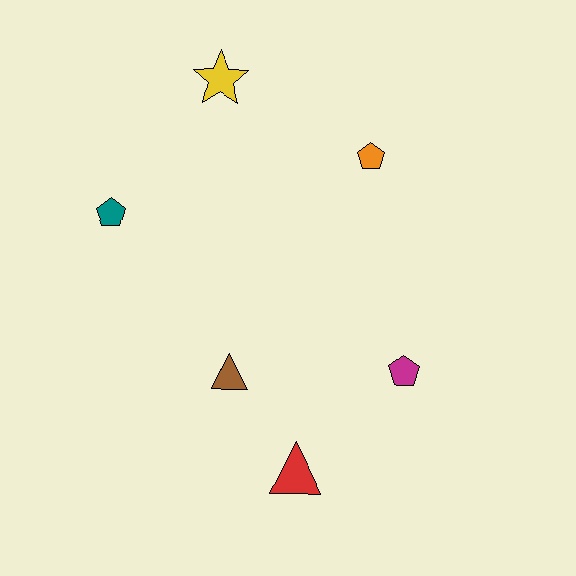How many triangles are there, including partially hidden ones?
There are 2 triangles.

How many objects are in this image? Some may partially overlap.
There are 6 objects.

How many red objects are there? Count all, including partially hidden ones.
There is 1 red object.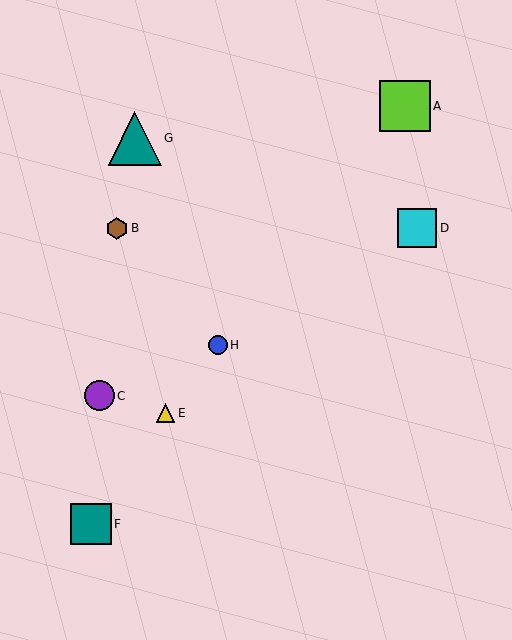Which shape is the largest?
The teal triangle (labeled G) is the largest.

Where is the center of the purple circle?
The center of the purple circle is at (99, 396).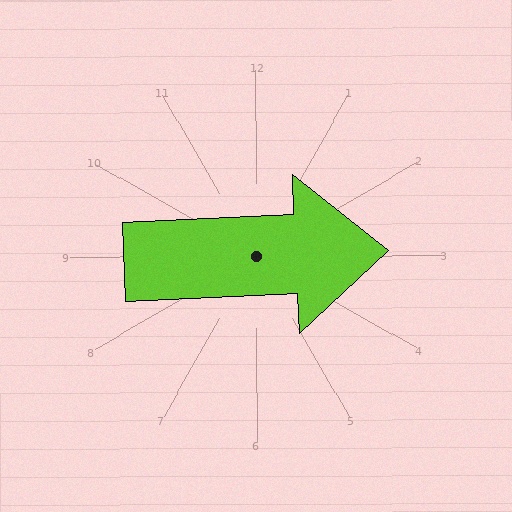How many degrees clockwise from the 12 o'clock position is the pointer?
Approximately 87 degrees.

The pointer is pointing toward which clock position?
Roughly 3 o'clock.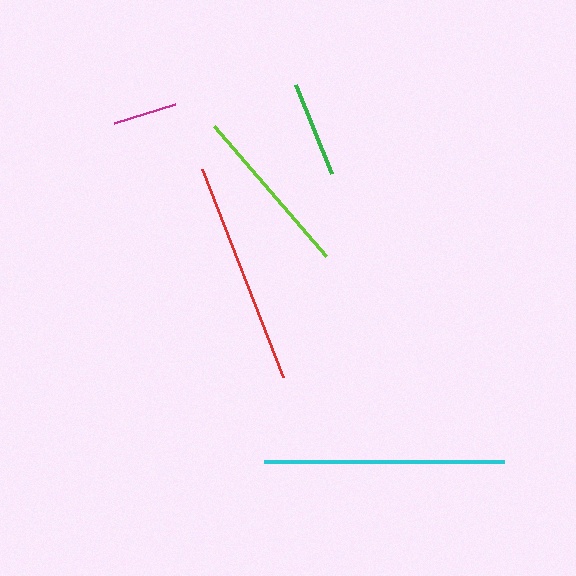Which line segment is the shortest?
The magenta line is the shortest at approximately 64 pixels.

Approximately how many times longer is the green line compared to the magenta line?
The green line is approximately 1.5 times the length of the magenta line.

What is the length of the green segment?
The green segment is approximately 96 pixels long.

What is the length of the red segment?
The red segment is approximately 222 pixels long.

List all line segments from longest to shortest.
From longest to shortest: cyan, red, lime, green, magenta.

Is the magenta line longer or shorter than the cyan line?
The cyan line is longer than the magenta line.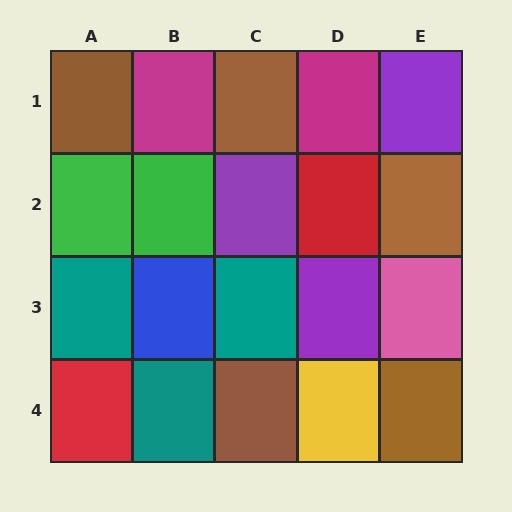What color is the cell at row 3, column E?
Pink.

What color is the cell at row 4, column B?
Teal.